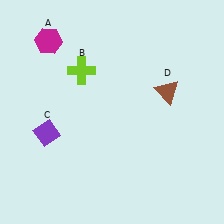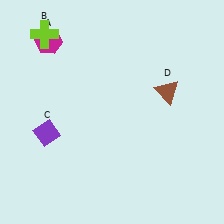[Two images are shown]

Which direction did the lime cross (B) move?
The lime cross (B) moved left.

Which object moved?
The lime cross (B) moved left.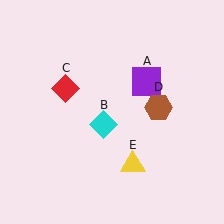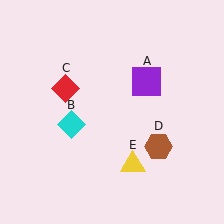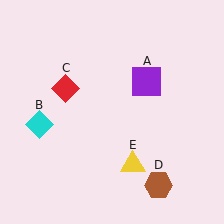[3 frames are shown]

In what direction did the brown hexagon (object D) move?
The brown hexagon (object D) moved down.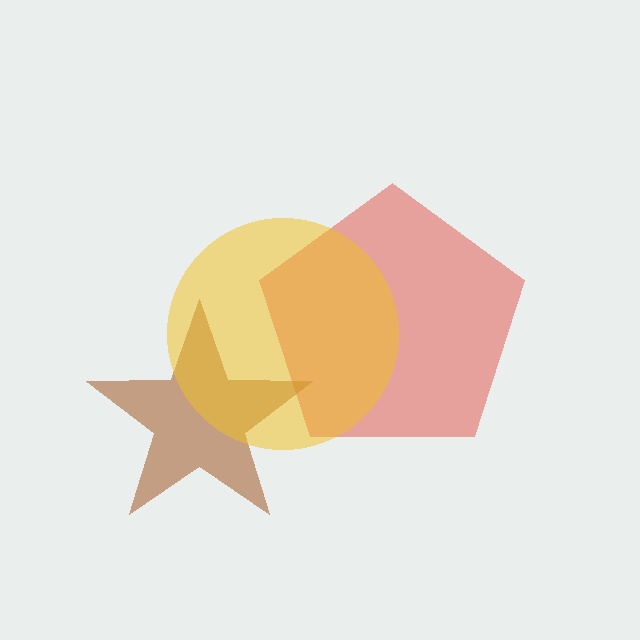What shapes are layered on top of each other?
The layered shapes are: a red pentagon, a brown star, a yellow circle.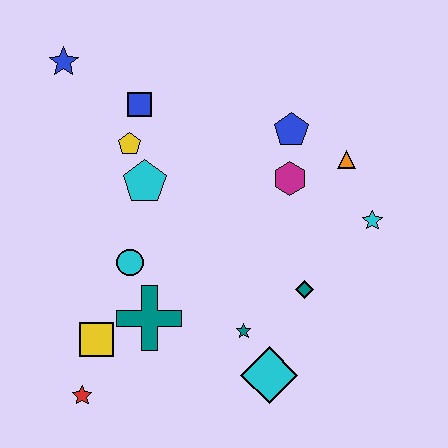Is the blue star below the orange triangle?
No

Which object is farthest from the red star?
The orange triangle is farthest from the red star.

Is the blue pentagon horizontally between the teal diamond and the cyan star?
No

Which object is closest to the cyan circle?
The teal cross is closest to the cyan circle.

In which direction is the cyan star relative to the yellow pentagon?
The cyan star is to the right of the yellow pentagon.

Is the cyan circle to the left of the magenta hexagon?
Yes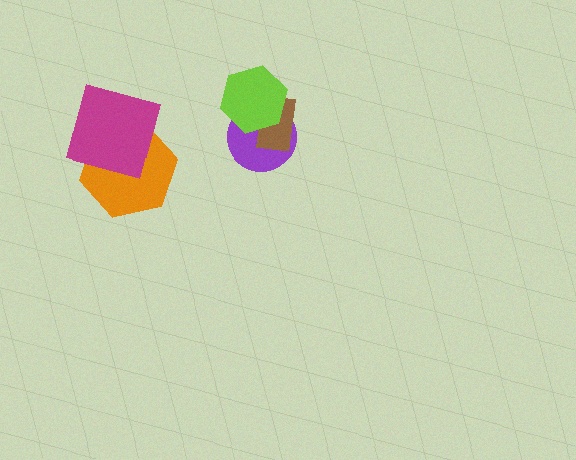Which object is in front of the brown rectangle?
The lime hexagon is in front of the brown rectangle.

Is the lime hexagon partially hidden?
No, no other shape covers it.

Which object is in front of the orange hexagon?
The magenta square is in front of the orange hexagon.